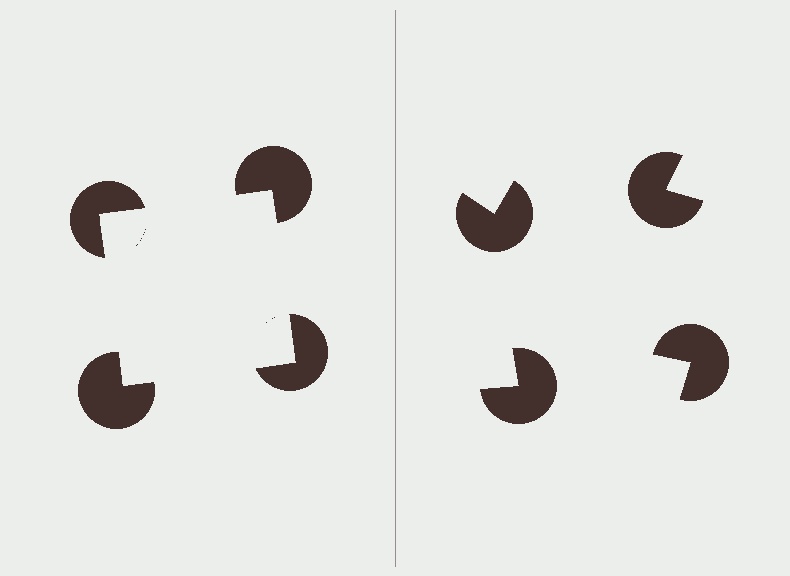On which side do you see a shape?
An illusory square appears on the left side. On the right side the wedge cuts are rotated, so no coherent shape forms.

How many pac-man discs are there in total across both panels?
8 — 4 on each side.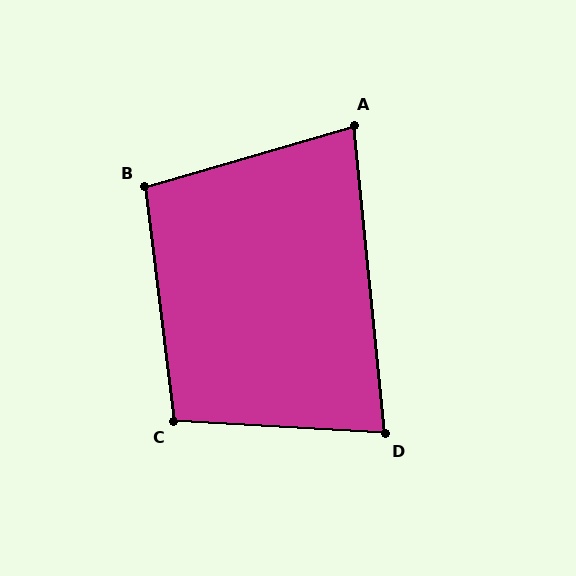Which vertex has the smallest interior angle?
A, at approximately 79 degrees.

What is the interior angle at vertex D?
Approximately 81 degrees (acute).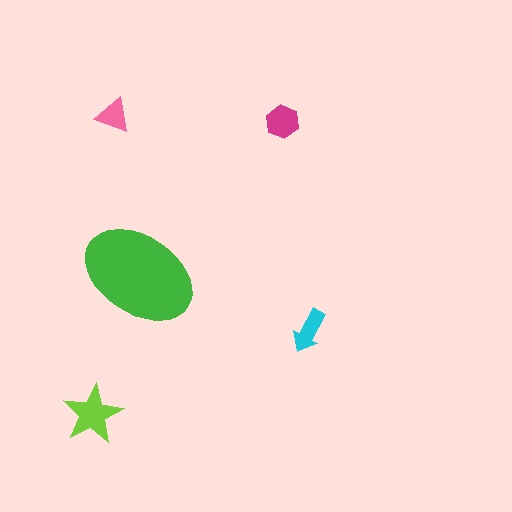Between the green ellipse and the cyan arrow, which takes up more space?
The green ellipse.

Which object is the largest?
The green ellipse.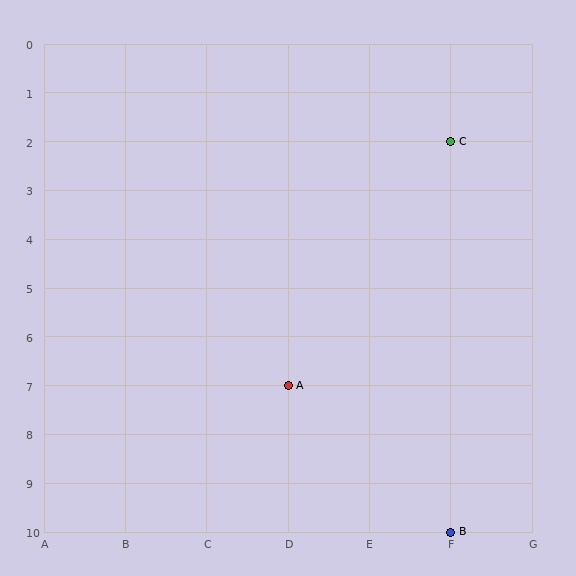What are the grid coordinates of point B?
Point B is at grid coordinates (F, 10).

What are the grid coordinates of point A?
Point A is at grid coordinates (D, 7).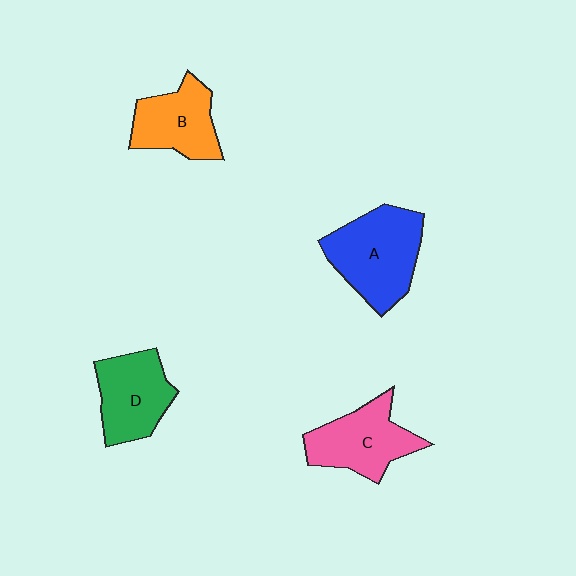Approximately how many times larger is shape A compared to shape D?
Approximately 1.3 times.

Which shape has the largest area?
Shape A (blue).